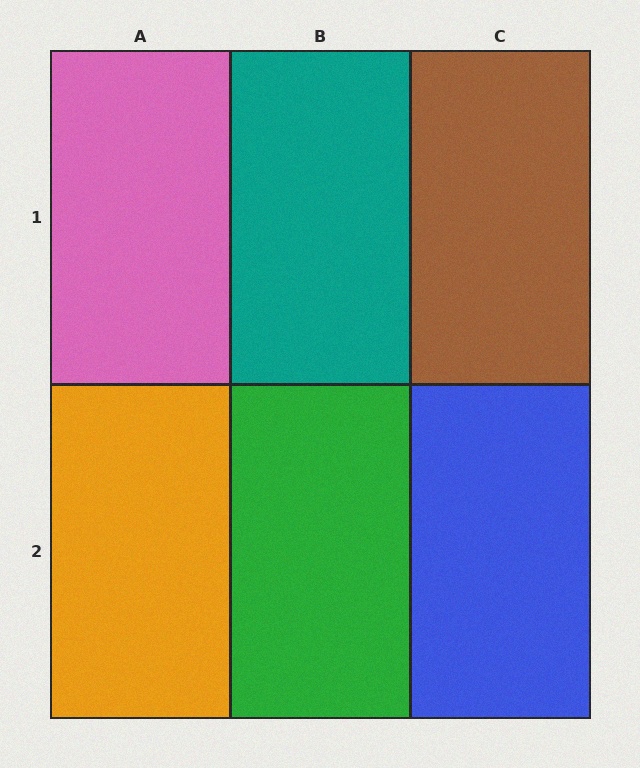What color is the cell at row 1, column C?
Brown.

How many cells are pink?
1 cell is pink.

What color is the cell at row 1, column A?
Pink.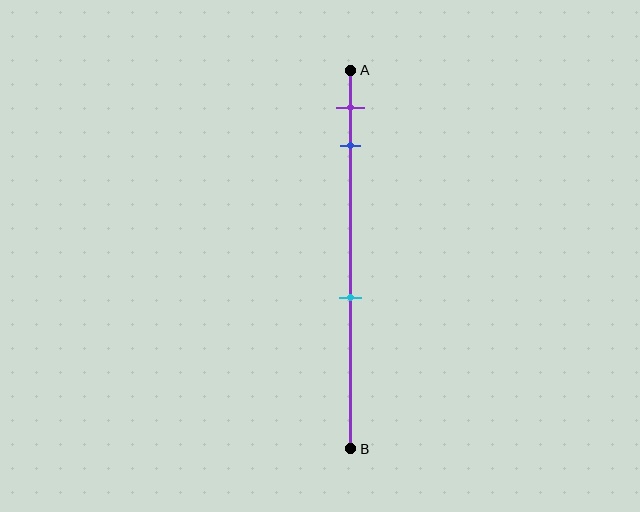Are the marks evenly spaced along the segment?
No, the marks are not evenly spaced.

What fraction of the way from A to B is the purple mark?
The purple mark is approximately 10% (0.1) of the way from A to B.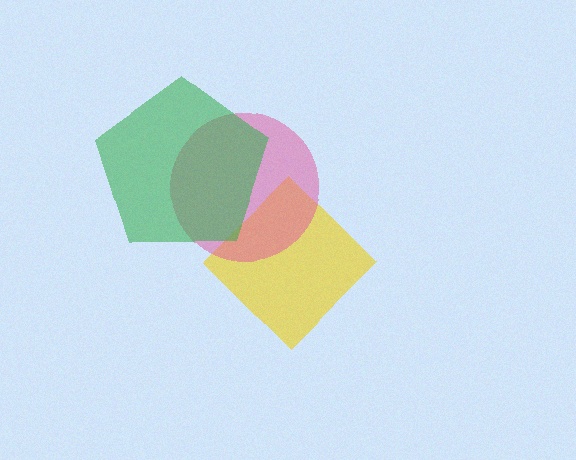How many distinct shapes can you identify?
There are 3 distinct shapes: a yellow diamond, a pink circle, a green pentagon.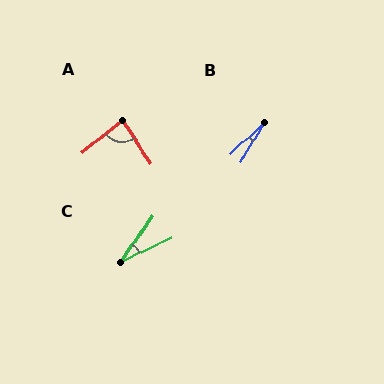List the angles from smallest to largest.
B (15°), C (30°), A (86°).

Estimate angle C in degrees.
Approximately 30 degrees.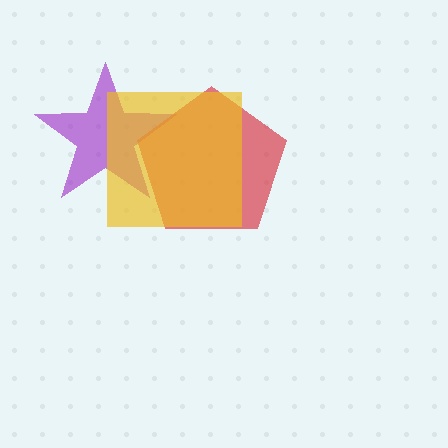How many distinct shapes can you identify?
There are 3 distinct shapes: a purple star, a red pentagon, a yellow square.